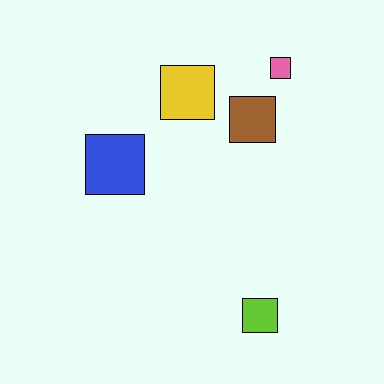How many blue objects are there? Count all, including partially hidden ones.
There is 1 blue object.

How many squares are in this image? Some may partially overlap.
There are 5 squares.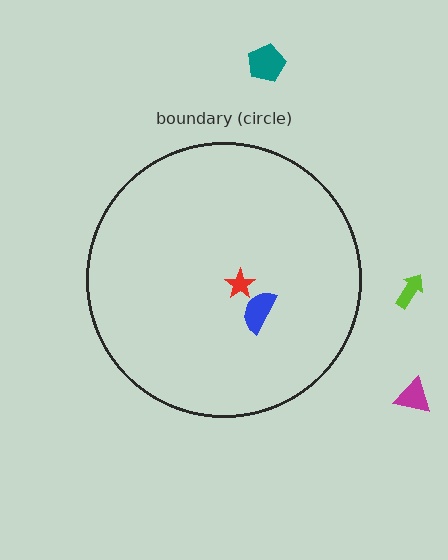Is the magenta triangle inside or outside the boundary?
Outside.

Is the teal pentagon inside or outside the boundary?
Outside.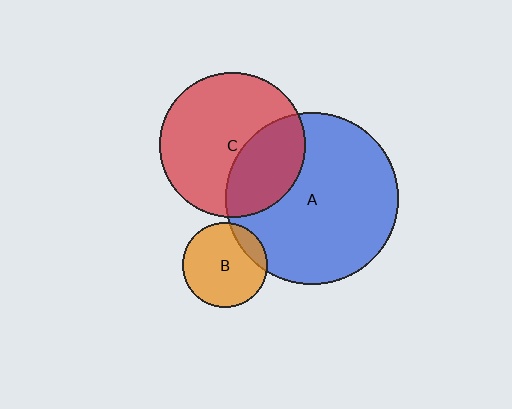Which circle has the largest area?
Circle A (blue).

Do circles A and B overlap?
Yes.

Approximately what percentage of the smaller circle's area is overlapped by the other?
Approximately 15%.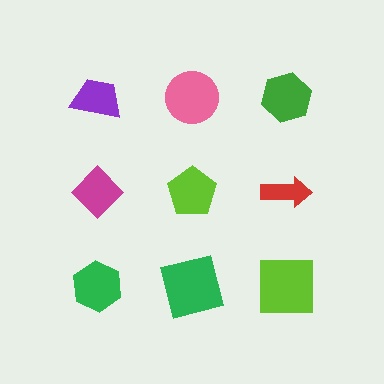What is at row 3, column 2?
A green square.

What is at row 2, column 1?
A magenta diamond.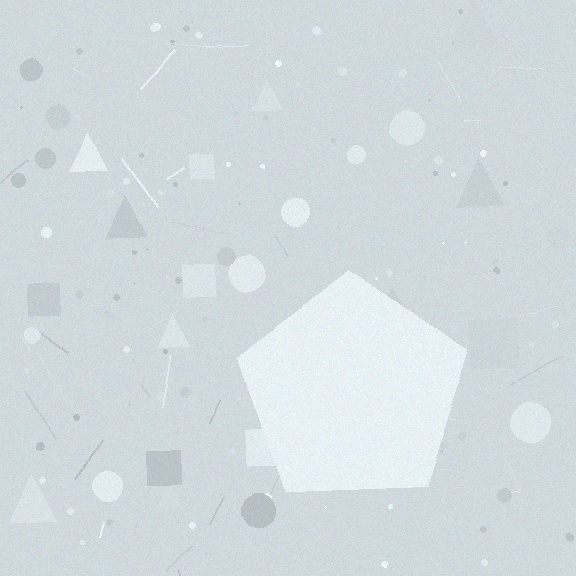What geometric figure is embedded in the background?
A pentagon is embedded in the background.